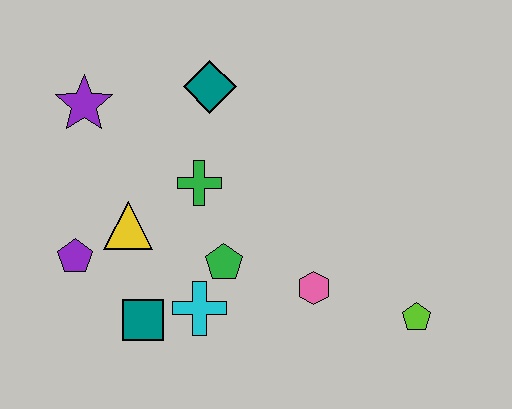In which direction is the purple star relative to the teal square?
The purple star is above the teal square.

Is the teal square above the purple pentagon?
No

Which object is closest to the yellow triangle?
The purple pentagon is closest to the yellow triangle.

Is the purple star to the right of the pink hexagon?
No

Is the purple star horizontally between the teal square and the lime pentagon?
No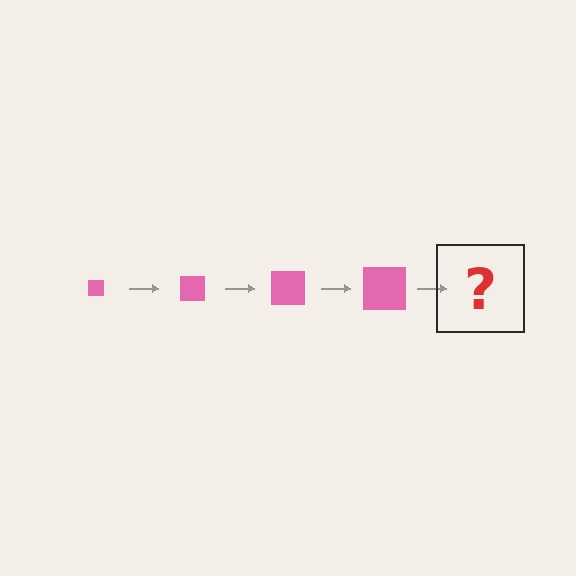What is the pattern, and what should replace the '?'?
The pattern is that the square gets progressively larger each step. The '?' should be a pink square, larger than the previous one.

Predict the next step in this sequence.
The next step is a pink square, larger than the previous one.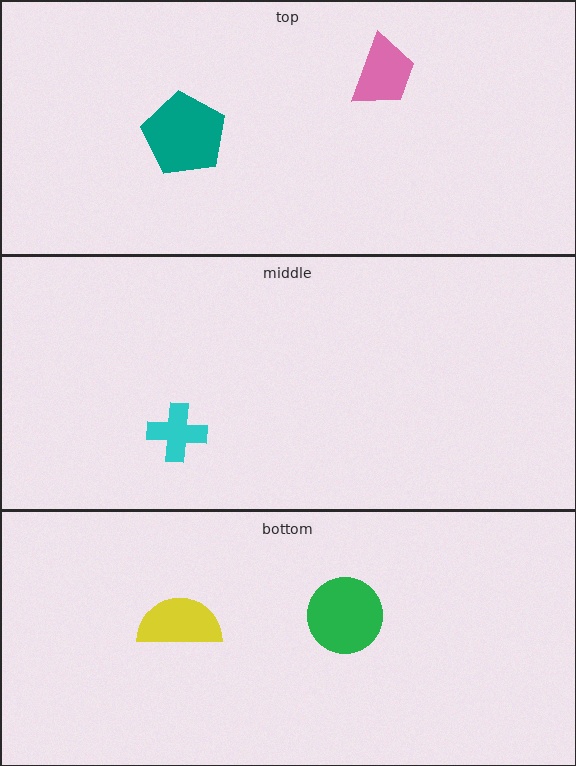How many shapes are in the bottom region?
2.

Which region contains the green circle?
The bottom region.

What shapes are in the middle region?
The cyan cross.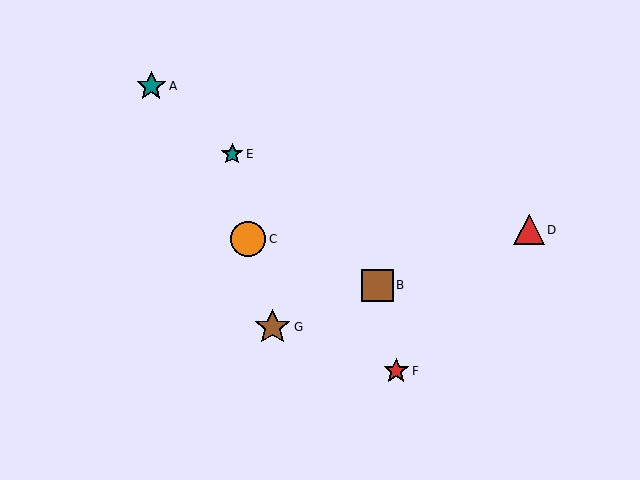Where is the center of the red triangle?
The center of the red triangle is at (529, 230).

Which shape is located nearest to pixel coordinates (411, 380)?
The red star (labeled F) at (396, 371) is nearest to that location.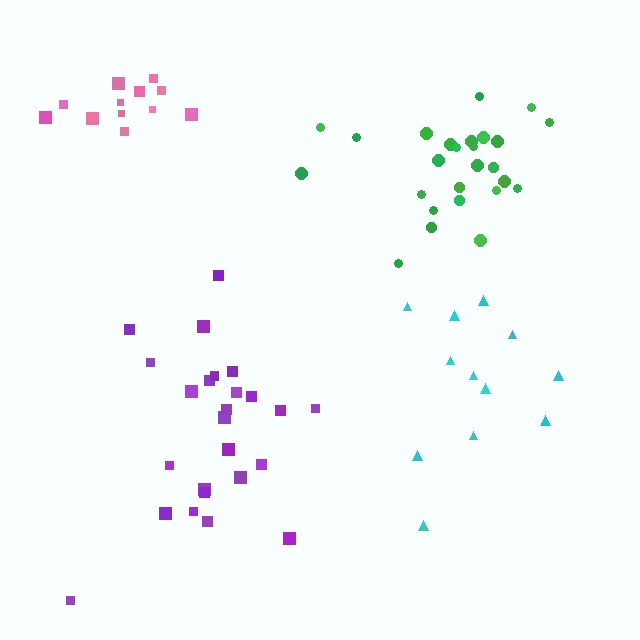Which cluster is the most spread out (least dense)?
Cyan.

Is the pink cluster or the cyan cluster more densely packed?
Pink.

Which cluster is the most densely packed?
Green.